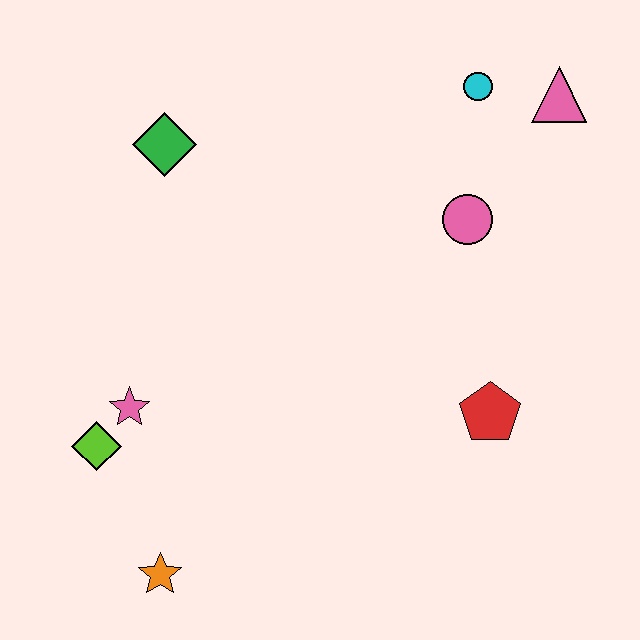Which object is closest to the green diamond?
The pink star is closest to the green diamond.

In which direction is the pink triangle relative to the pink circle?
The pink triangle is above the pink circle.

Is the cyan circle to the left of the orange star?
No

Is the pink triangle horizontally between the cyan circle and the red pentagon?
No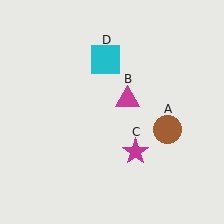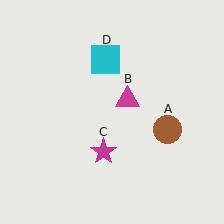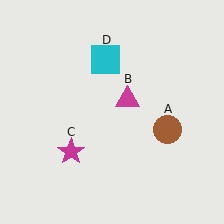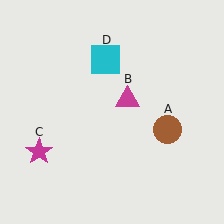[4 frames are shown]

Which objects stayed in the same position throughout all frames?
Brown circle (object A) and magenta triangle (object B) and cyan square (object D) remained stationary.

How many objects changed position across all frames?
1 object changed position: magenta star (object C).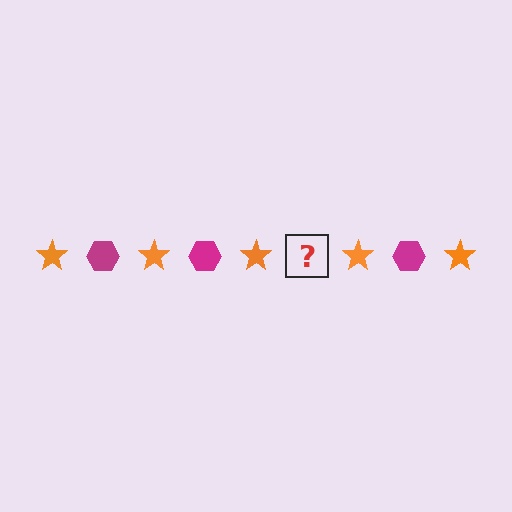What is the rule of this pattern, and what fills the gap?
The rule is that the pattern alternates between orange star and magenta hexagon. The gap should be filled with a magenta hexagon.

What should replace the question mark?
The question mark should be replaced with a magenta hexagon.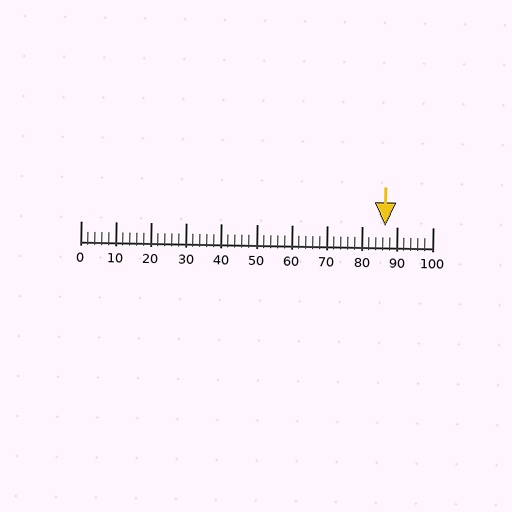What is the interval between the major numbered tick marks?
The major tick marks are spaced 10 units apart.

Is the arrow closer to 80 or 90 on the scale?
The arrow is closer to 90.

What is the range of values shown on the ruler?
The ruler shows values from 0 to 100.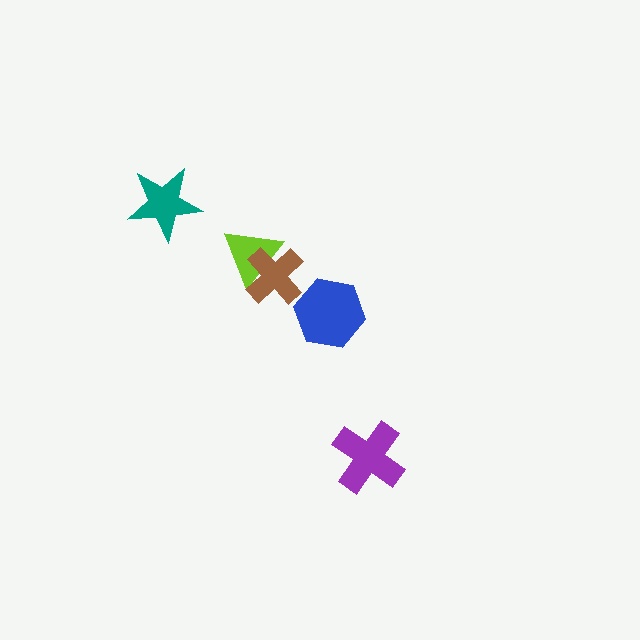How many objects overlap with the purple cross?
0 objects overlap with the purple cross.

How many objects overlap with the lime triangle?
1 object overlaps with the lime triangle.